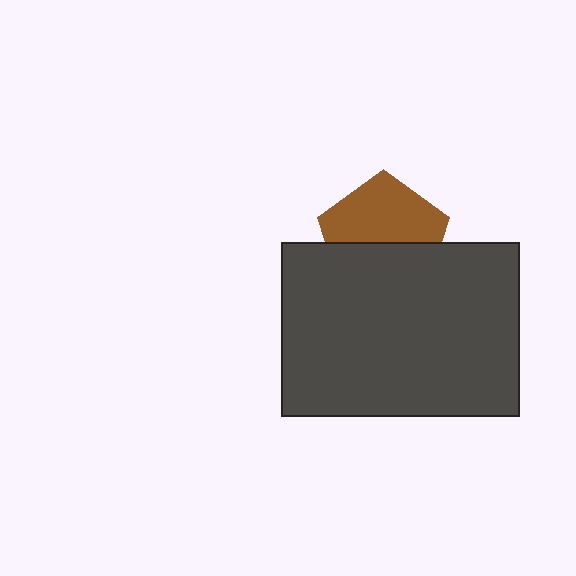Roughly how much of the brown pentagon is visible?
About half of it is visible (roughly 53%).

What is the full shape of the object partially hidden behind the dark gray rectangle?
The partially hidden object is a brown pentagon.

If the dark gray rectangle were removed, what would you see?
You would see the complete brown pentagon.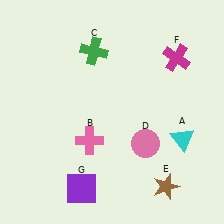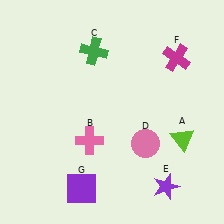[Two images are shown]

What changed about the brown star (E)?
In Image 1, E is brown. In Image 2, it changed to purple.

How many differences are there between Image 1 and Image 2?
There are 2 differences between the two images.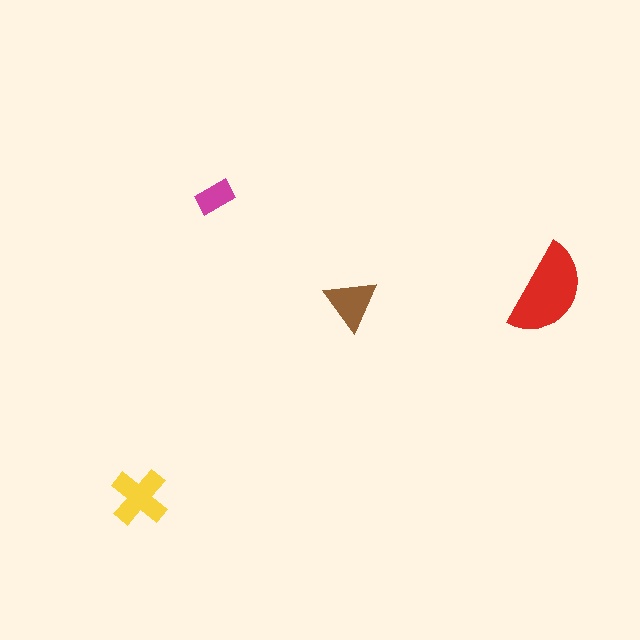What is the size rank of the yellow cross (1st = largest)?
2nd.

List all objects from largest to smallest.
The red semicircle, the yellow cross, the brown triangle, the magenta rectangle.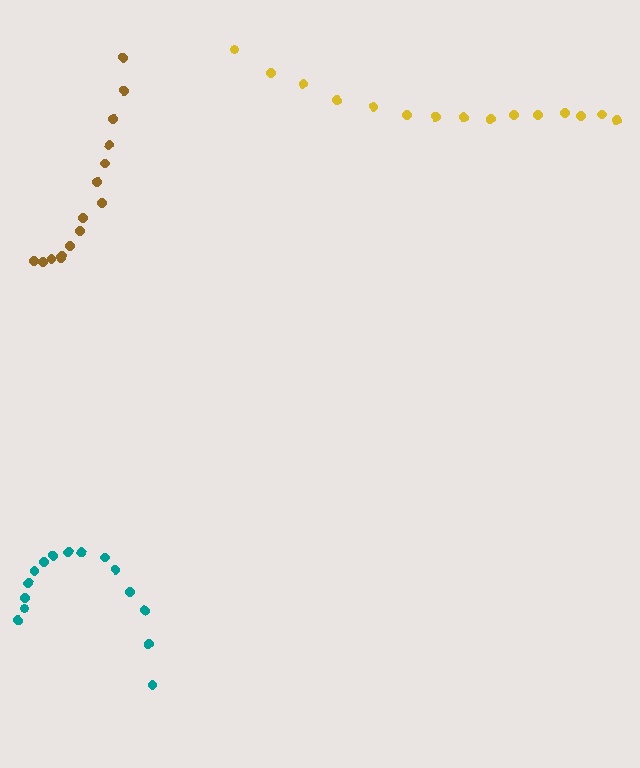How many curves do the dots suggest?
There are 3 distinct paths.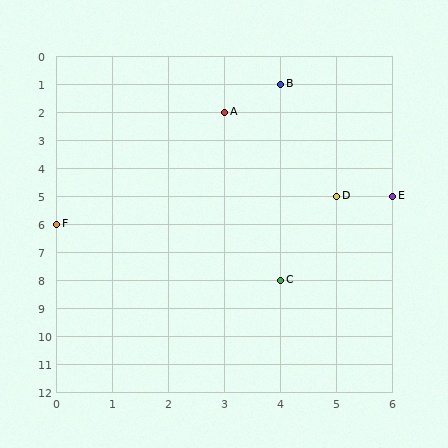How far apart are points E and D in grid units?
Points E and D are 1 column apart.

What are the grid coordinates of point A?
Point A is at grid coordinates (3, 2).